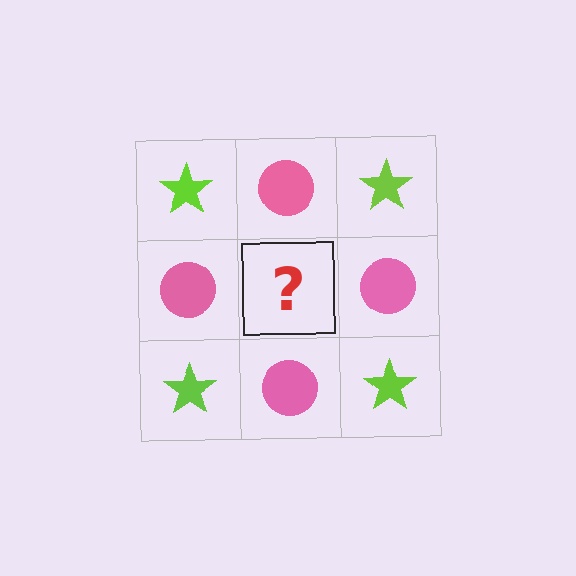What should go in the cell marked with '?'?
The missing cell should contain a lime star.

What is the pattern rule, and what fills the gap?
The rule is that it alternates lime star and pink circle in a checkerboard pattern. The gap should be filled with a lime star.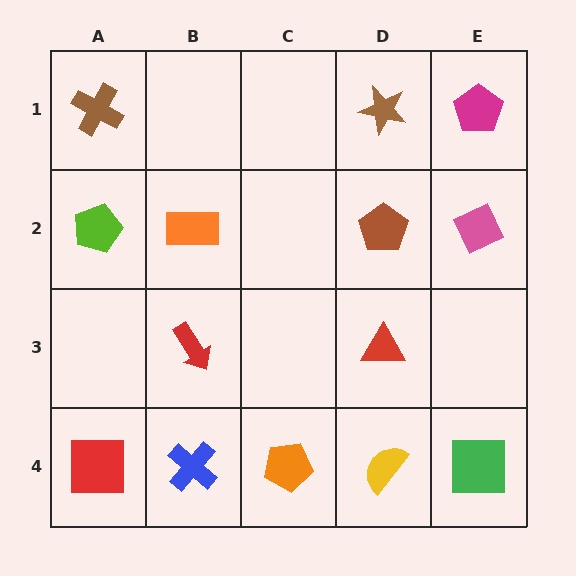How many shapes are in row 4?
5 shapes.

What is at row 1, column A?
A brown cross.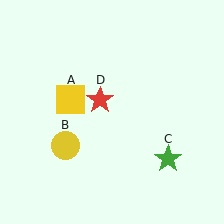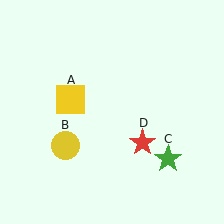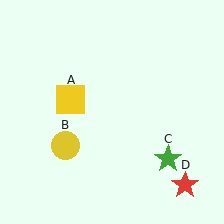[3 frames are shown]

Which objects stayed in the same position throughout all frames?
Yellow square (object A) and yellow circle (object B) and green star (object C) remained stationary.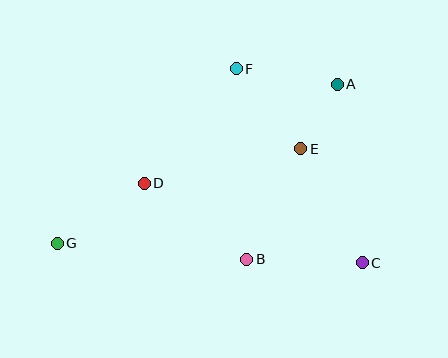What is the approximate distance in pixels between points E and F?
The distance between E and F is approximately 103 pixels.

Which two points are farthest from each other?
Points A and G are farthest from each other.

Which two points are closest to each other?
Points A and E are closest to each other.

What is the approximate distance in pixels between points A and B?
The distance between A and B is approximately 197 pixels.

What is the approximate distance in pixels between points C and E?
The distance between C and E is approximately 130 pixels.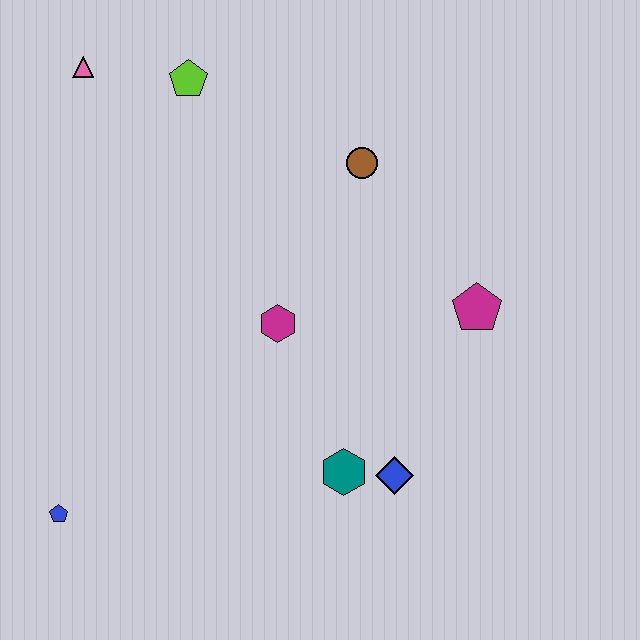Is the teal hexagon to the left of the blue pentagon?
No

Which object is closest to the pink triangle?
The lime pentagon is closest to the pink triangle.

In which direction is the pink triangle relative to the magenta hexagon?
The pink triangle is above the magenta hexagon.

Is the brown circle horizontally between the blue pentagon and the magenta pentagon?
Yes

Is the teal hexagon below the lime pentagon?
Yes